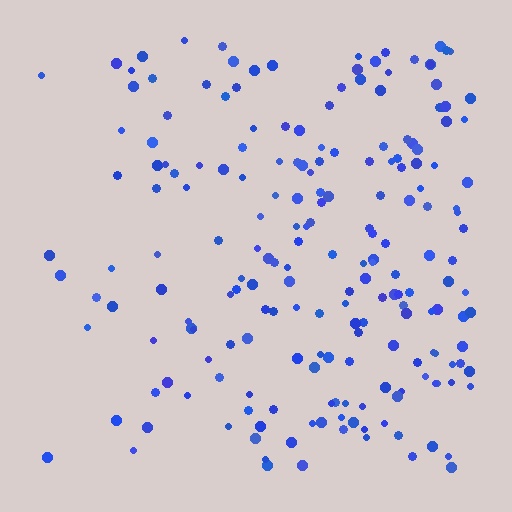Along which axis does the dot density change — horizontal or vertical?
Horizontal.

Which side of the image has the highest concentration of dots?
The right.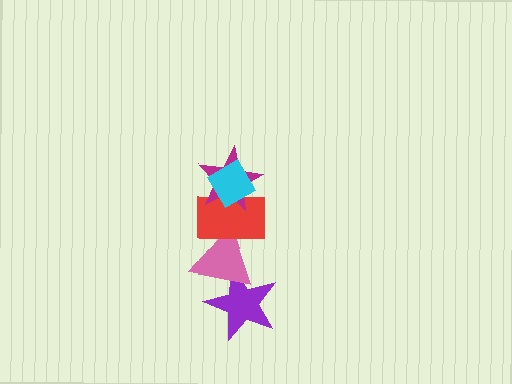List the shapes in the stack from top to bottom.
From top to bottom: the cyan diamond, the magenta star, the red rectangle, the pink triangle, the purple star.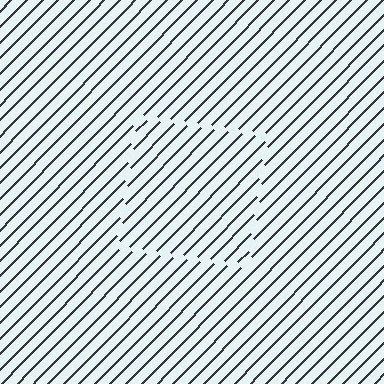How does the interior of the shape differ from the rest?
The interior of the shape contains the same grating, shifted by half a period — the contour is defined by the phase discontinuity where line-ends from the inner and outer gratings abut.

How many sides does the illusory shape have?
4 sides — the line-ends trace a square.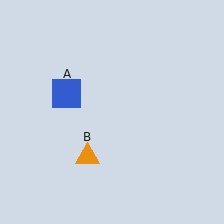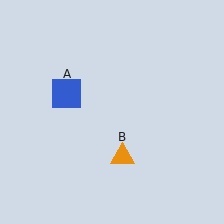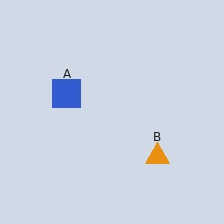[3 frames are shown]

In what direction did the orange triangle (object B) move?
The orange triangle (object B) moved right.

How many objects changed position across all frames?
1 object changed position: orange triangle (object B).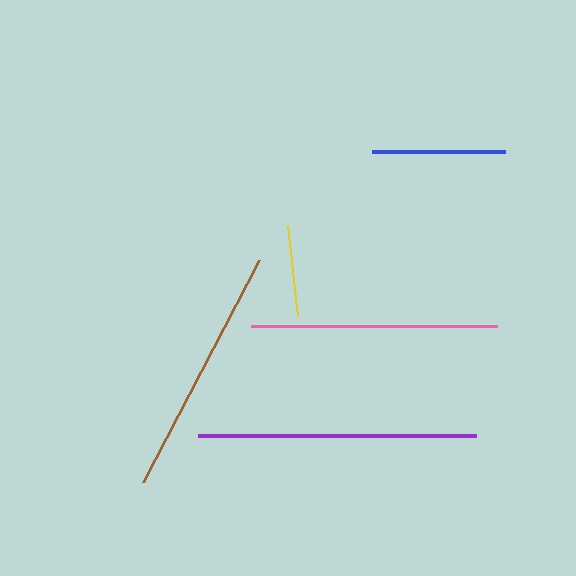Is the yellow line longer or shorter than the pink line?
The pink line is longer than the yellow line.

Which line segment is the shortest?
The yellow line is the shortest at approximately 91 pixels.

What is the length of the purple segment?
The purple segment is approximately 278 pixels long.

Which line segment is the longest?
The purple line is the longest at approximately 278 pixels.